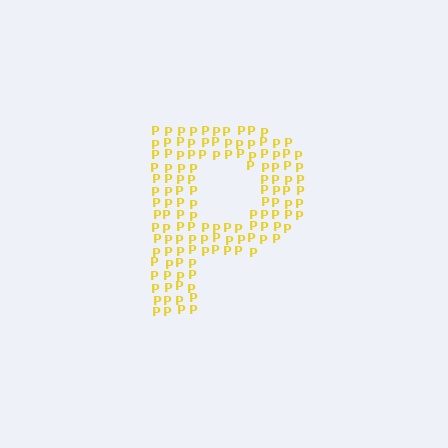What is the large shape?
The large shape is the letter P.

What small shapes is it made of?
It is made of small letter P's.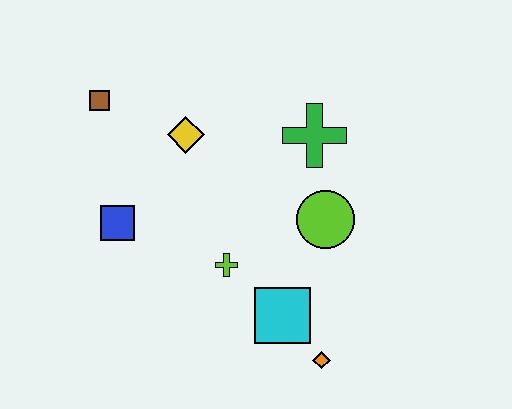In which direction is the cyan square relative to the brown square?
The cyan square is below the brown square.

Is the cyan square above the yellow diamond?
No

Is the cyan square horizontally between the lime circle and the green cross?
No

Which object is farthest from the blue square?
The orange diamond is farthest from the blue square.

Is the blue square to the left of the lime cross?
Yes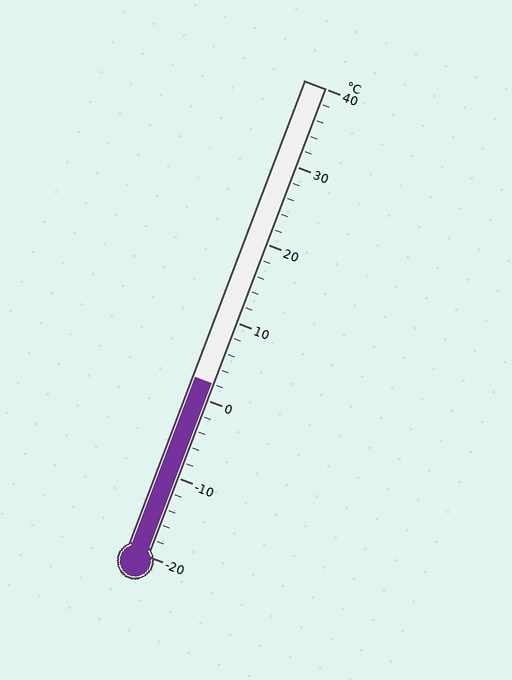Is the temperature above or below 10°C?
The temperature is below 10°C.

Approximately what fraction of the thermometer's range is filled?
The thermometer is filled to approximately 35% of its range.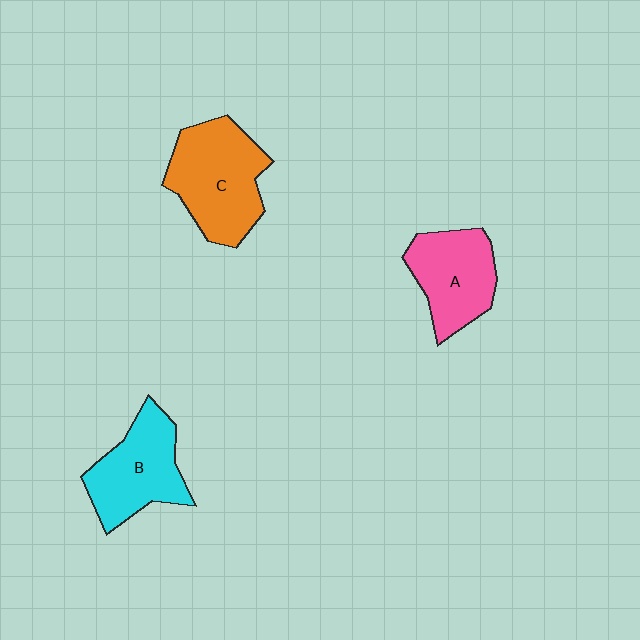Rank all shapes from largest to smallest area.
From largest to smallest: C (orange), B (cyan), A (pink).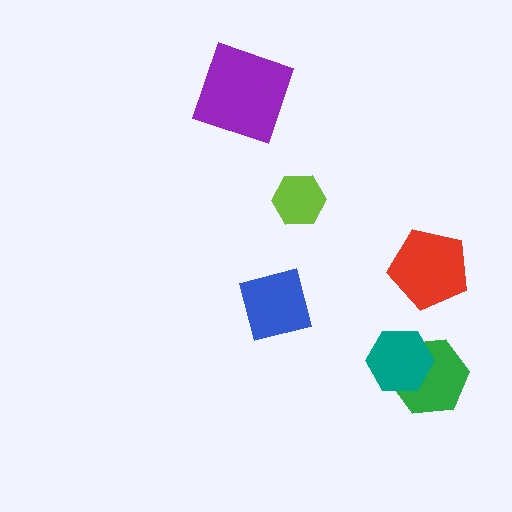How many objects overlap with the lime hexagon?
0 objects overlap with the lime hexagon.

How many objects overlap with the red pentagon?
0 objects overlap with the red pentagon.